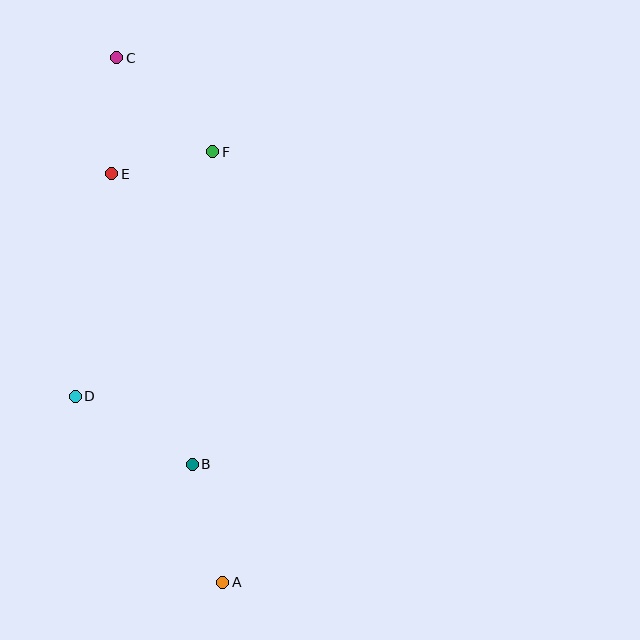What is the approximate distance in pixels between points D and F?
The distance between D and F is approximately 280 pixels.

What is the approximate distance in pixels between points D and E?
The distance between D and E is approximately 226 pixels.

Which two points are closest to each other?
Points E and F are closest to each other.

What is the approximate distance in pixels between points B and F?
The distance between B and F is approximately 313 pixels.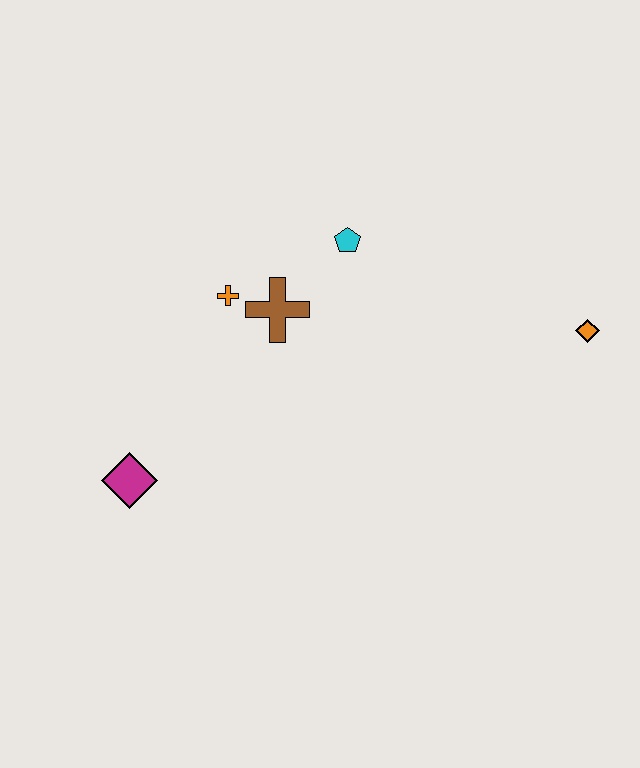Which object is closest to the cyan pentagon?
The brown cross is closest to the cyan pentagon.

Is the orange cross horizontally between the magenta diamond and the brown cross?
Yes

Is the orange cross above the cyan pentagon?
No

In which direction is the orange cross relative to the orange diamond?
The orange cross is to the left of the orange diamond.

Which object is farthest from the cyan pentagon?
The magenta diamond is farthest from the cyan pentagon.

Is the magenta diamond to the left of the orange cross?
Yes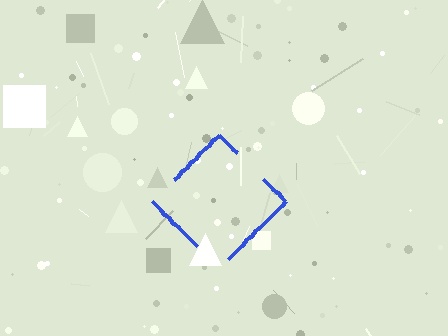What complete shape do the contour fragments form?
The contour fragments form a diamond.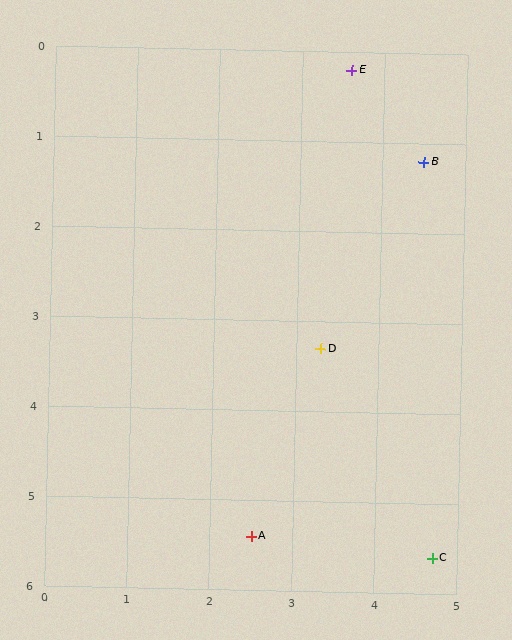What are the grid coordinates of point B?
Point B is at approximately (4.5, 1.2).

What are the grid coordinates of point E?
Point E is at approximately (3.6, 0.2).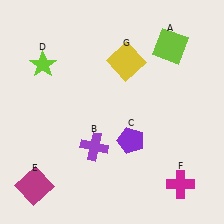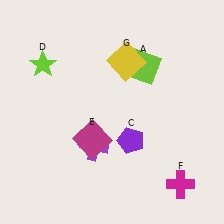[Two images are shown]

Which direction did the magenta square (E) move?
The magenta square (E) moved right.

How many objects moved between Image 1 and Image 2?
2 objects moved between the two images.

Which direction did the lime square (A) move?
The lime square (A) moved left.